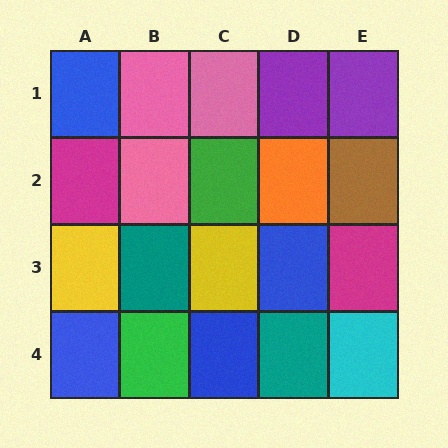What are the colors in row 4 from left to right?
Blue, green, blue, teal, cyan.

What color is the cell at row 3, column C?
Yellow.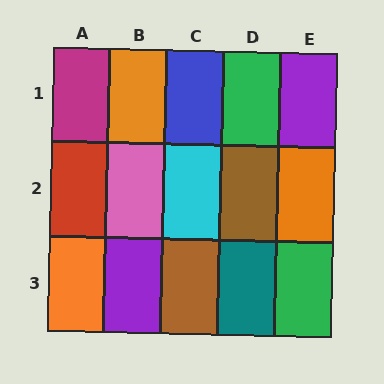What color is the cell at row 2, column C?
Cyan.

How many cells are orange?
3 cells are orange.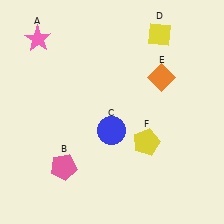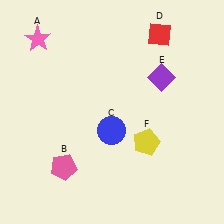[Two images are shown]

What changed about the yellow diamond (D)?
In Image 1, D is yellow. In Image 2, it changed to red.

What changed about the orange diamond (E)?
In Image 1, E is orange. In Image 2, it changed to purple.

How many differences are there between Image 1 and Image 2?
There are 2 differences between the two images.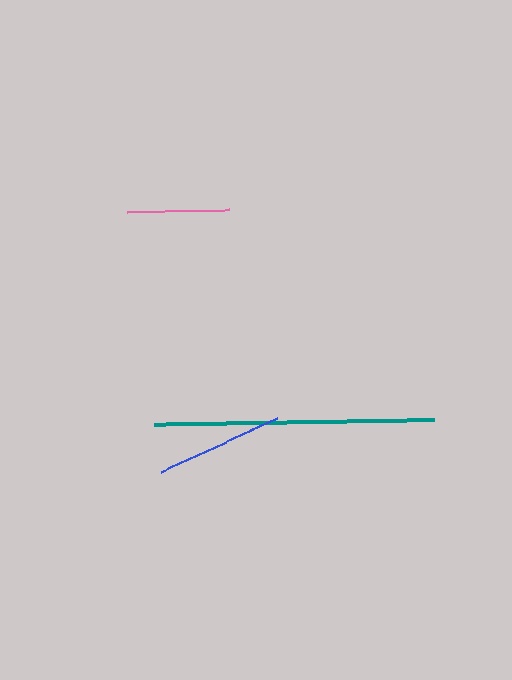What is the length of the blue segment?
The blue segment is approximately 127 pixels long.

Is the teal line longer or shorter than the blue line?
The teal line is longer than the blue line.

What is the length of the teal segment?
The teal segment is approximately 280 pixels long.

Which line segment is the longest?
The teal line is the longest at approximately 280 pixels.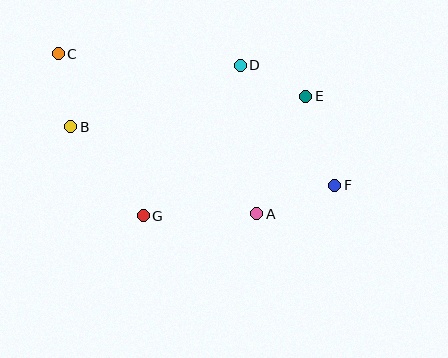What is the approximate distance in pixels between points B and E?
The distance between B and E is approximately 237 pixels.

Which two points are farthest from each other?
Points C and F are farthest from each other.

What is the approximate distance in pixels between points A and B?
The distance between A and B is approximately 205 pixels.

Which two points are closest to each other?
Points D and E are closest to each other.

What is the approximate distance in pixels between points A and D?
The distance between A and D is approximately 150 pixels.